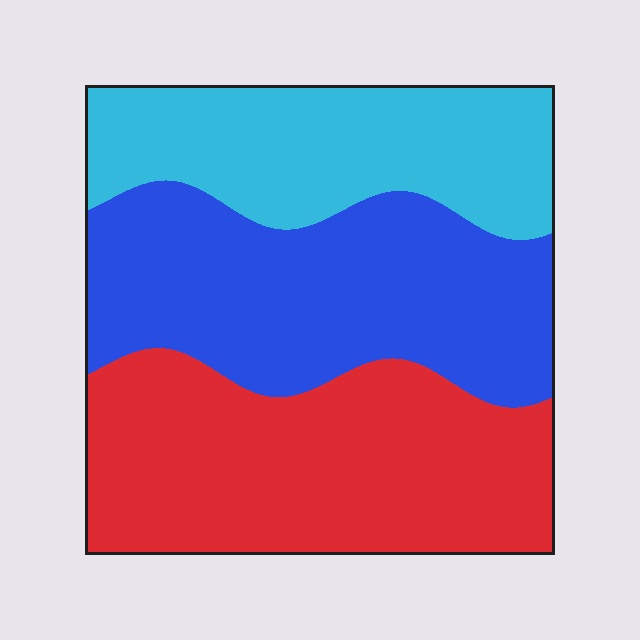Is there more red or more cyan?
Red.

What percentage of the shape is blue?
Blue takes up about three eighths (3/8) of the shape.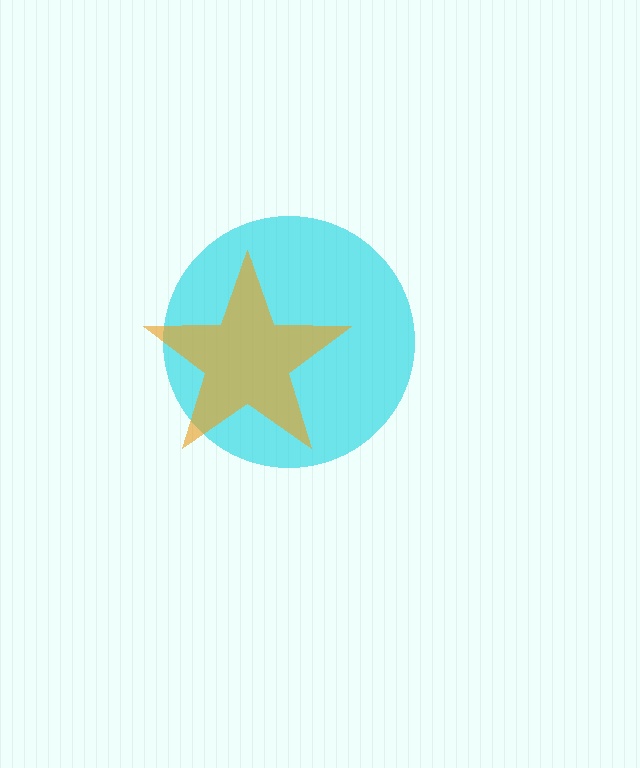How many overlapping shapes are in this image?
There are 2 overlapping shapes in the image.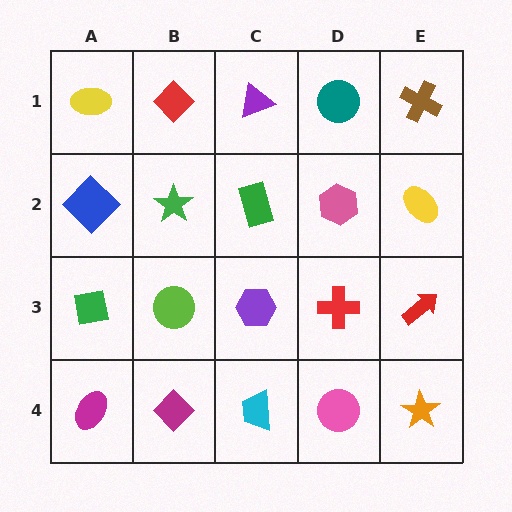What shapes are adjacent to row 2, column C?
A purple triangle (row 1, column C), a purple hexagon (row 3, column C), a green star (row 2, column B), a pink hexagon (row 2, column D).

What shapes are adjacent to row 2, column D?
A teal circle (row 1, column D), a red cross (row 3, column D), a green rectangle (row 2, column C), a yellow ellipse (row 2, column E).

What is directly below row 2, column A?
A green square.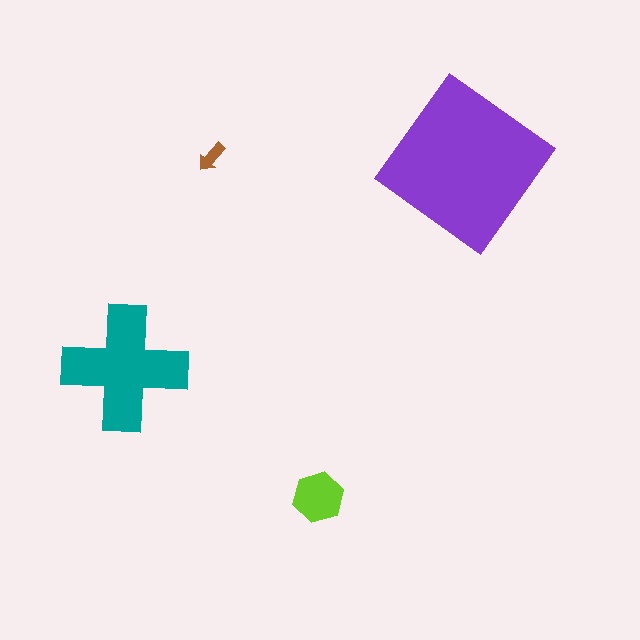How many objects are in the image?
There are 4 objects in the image.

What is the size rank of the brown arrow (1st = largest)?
4th.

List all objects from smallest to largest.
The brown arrow, the lime hexagon, the teal cross, the purple diamond.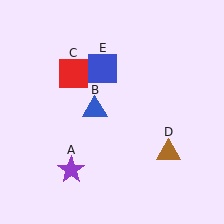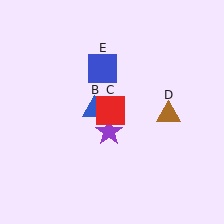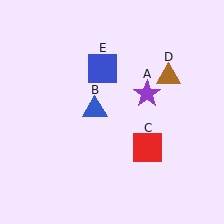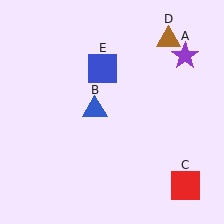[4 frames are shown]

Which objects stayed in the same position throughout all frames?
Blue triangle (object B) and blue square (object E) remained stationary.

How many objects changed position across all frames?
3 objects changed position: purple star (object A), red square (object C), brown triangle (object D).